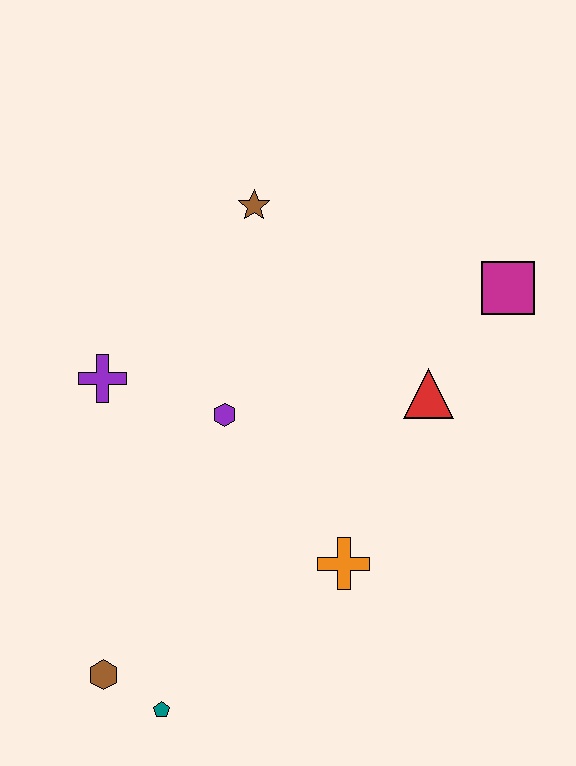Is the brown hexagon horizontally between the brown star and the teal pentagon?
No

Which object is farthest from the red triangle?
The brown hexagon is farthest from the red triangle.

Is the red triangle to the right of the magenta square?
No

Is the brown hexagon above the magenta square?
No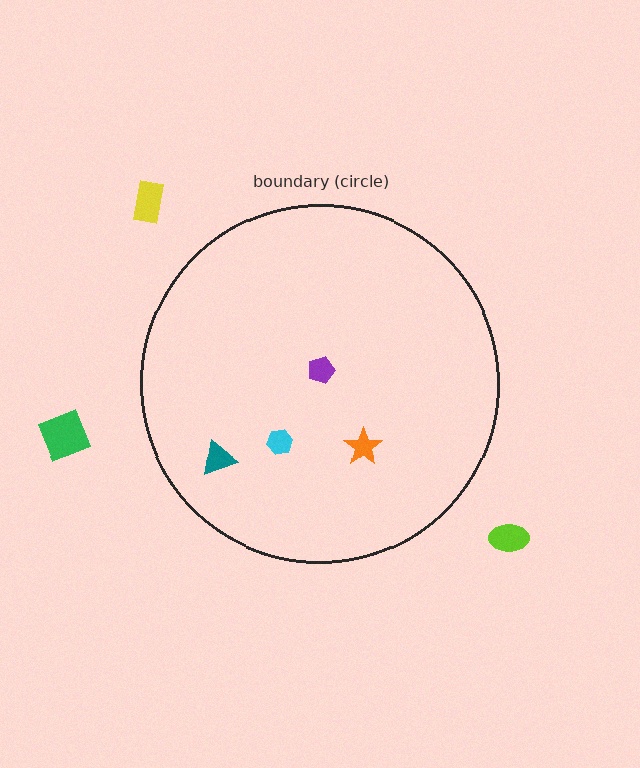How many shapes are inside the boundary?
4 inside, 3 outside.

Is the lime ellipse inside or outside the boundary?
Outside.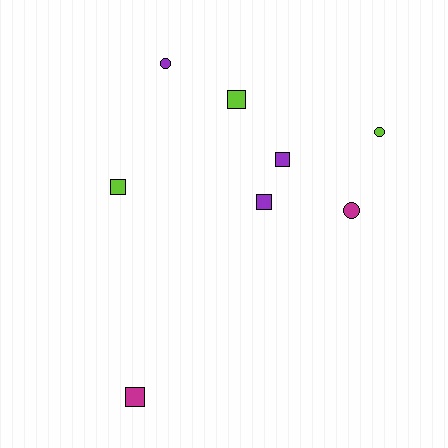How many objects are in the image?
There are 8 objects.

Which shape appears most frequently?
Square, with 5 objects.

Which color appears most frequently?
Purple, with 3 objects.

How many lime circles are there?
There is 1 lime circle.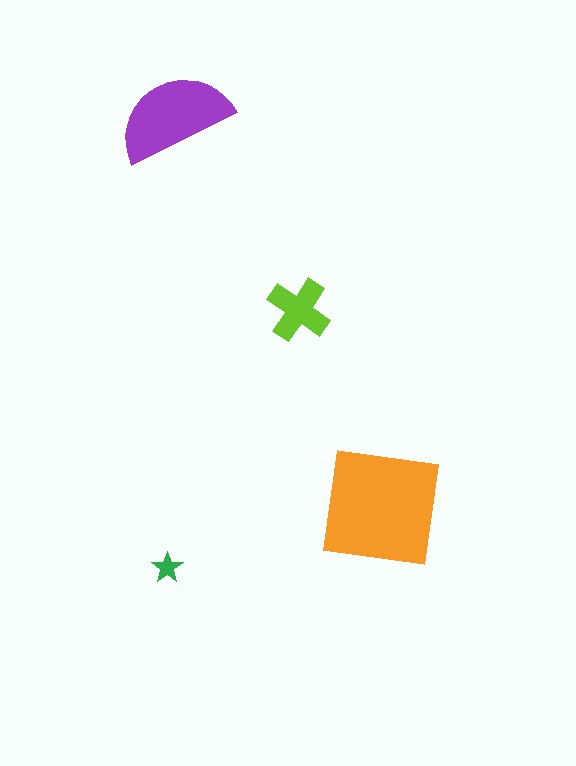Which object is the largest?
The orange square.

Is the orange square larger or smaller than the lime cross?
Larger.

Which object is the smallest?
The green star.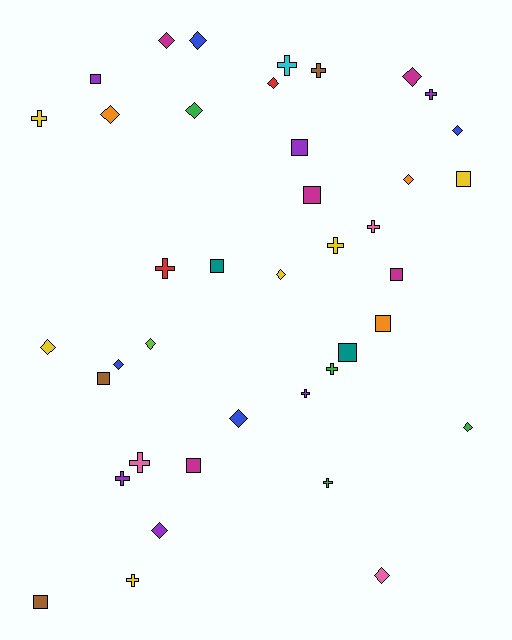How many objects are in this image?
There are 40 objects.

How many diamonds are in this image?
There are 16 diamonds.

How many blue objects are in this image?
There are 4 blue objects.